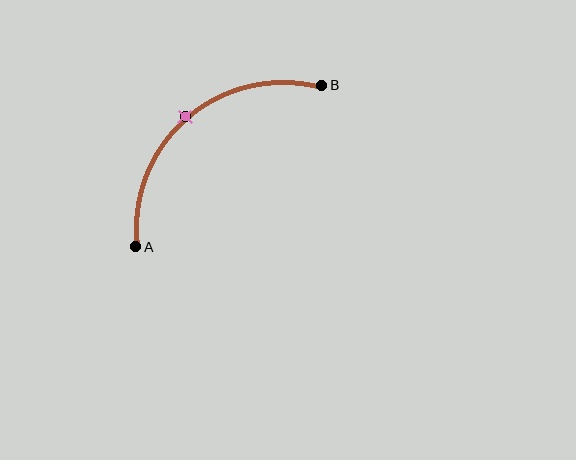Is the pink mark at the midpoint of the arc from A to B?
Yes. The pink mark lies on the arc at equal arc-length from both A and B — it is the arc midpoint.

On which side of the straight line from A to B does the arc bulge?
The arc bulges above and to the left of the straight line connecting A and B.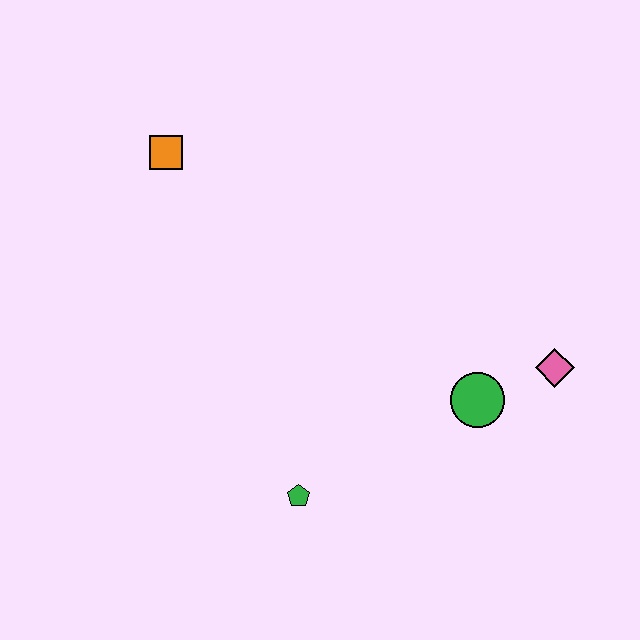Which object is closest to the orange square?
The green pentagon is closest to the orange square.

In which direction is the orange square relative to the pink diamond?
The orange square is to the left of the pink diamond.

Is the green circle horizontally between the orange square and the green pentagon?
No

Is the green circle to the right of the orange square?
Yes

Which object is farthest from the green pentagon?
The orange square is farthest from the green pentagon.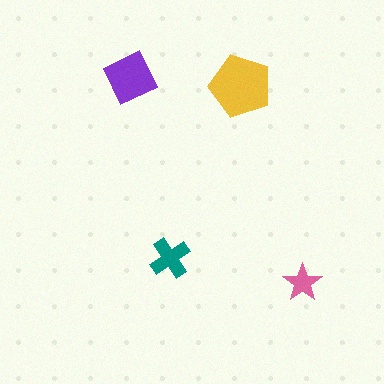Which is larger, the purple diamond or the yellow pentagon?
The yellow pentagon.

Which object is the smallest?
The pink star.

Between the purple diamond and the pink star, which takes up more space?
The purple diamond.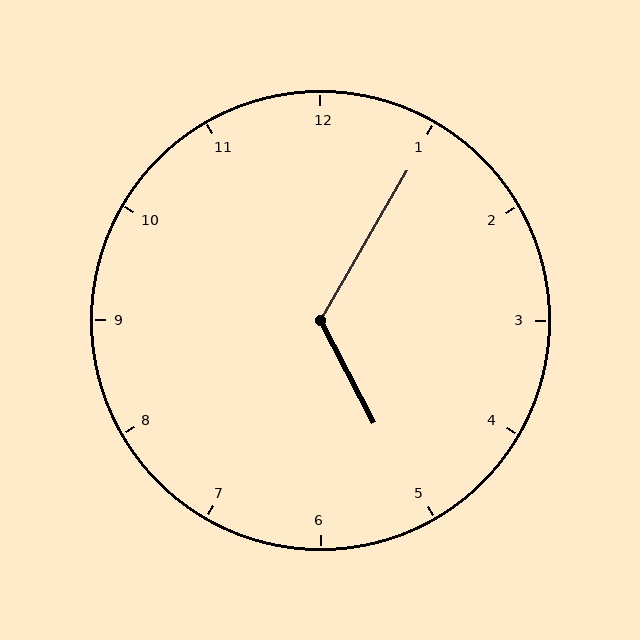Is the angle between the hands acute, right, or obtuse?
It is obtuse.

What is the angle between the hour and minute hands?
Approximately 122 degrees.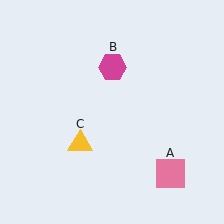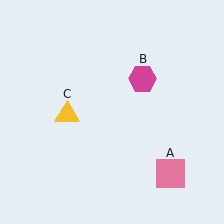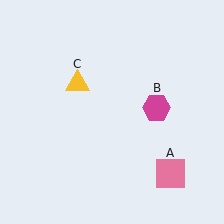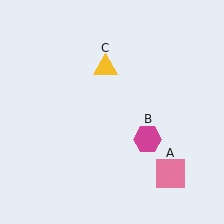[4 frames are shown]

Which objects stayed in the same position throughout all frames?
Pink square (object A) remained stationary.